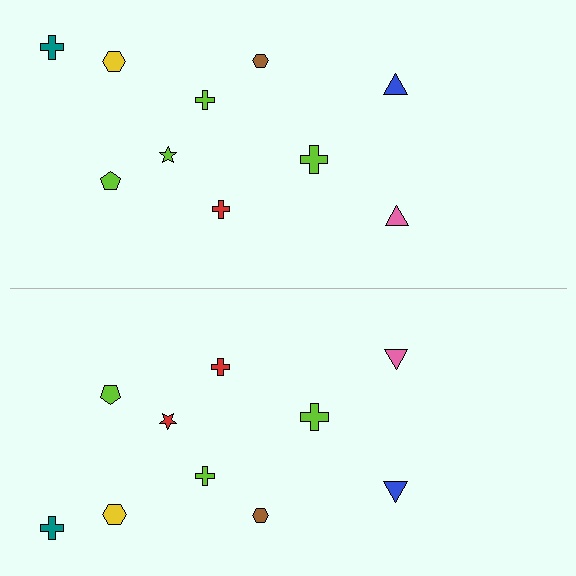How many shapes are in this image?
There are 20 shapes in this image.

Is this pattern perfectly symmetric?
No, the pattern is not perfectly symmetric. The red star on the bottom side breaks the symmetry — its mirror counterpart is lime.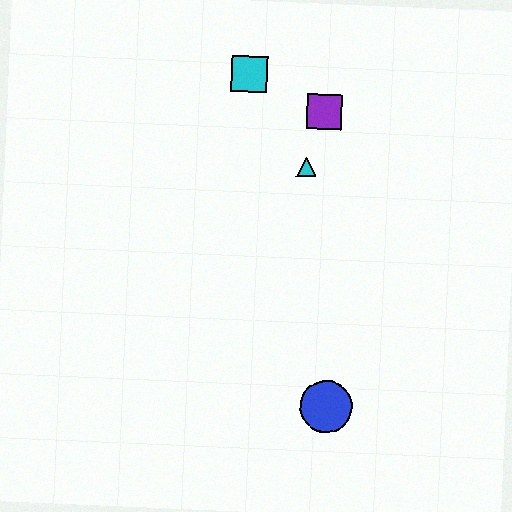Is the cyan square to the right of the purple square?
No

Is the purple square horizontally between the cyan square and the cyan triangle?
No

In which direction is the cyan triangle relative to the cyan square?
The cyan triangle is below the cyan square.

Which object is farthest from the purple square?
The blue circle is farthest from the purple square.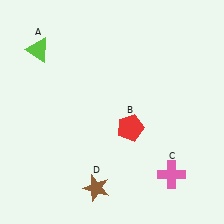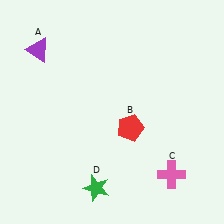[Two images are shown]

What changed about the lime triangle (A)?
In Image 1, A is lime. In Image 2, it changed to purple.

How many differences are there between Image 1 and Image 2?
There are 2 differences between the two images.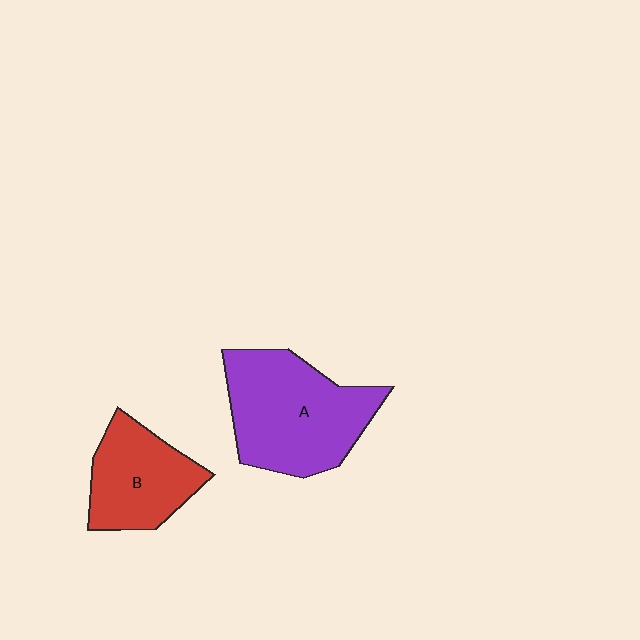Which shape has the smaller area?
Shape B (red).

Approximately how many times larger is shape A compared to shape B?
Approximately 1.5 times.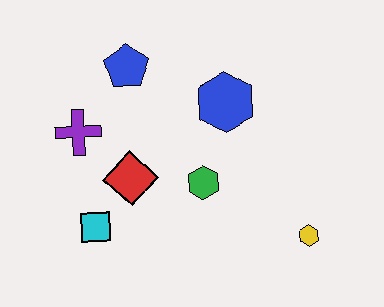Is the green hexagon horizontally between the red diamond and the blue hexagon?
Yes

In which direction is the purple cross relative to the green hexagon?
The purple cross is to the left of the green hexagon.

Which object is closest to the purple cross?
The red diamond is closest to the purple cross.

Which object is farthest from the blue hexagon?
The cyan square is farthest from the blue hexagon.